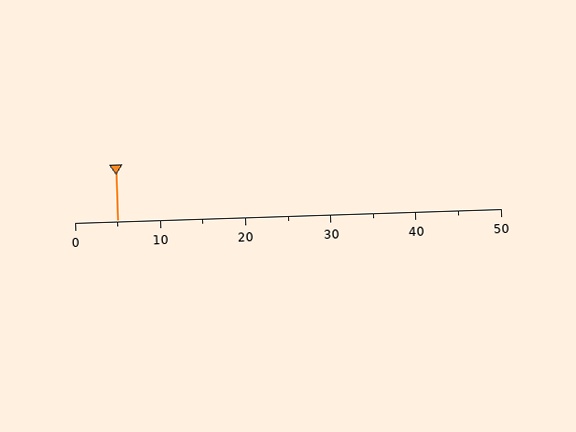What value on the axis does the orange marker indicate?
The marker indicates approximately 5.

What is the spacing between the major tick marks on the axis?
The major ticks are spaced 10 apart.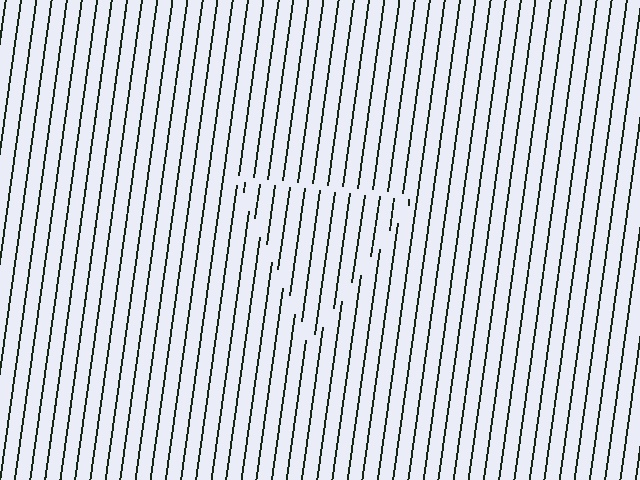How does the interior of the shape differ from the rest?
The interior of the shape contains the same grating, shifted by half a period — the contour is defined by the phase discontinuity where line-ends from the inner and outer gratings abut.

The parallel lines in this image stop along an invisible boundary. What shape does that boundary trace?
An illusory triangle. The interior of the shape contains the same grating, shifted by half a period — the contour is defined by the phase discontinuity where line-ends from the inner and outer gratings abut.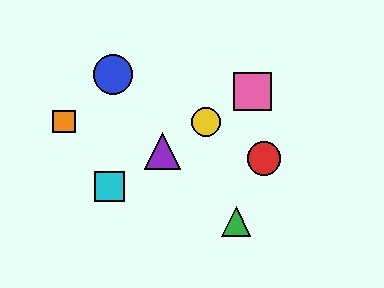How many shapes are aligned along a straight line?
4 shapes (the yellow circle, the purple triangle, the cyan square, the pink square) are aligned along a straight line.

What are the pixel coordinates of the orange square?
The orange square is at (64, 122).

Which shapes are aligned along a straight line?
The yellow circle, the purple triangle, the cyan square, the pink square are aligned along a straight line.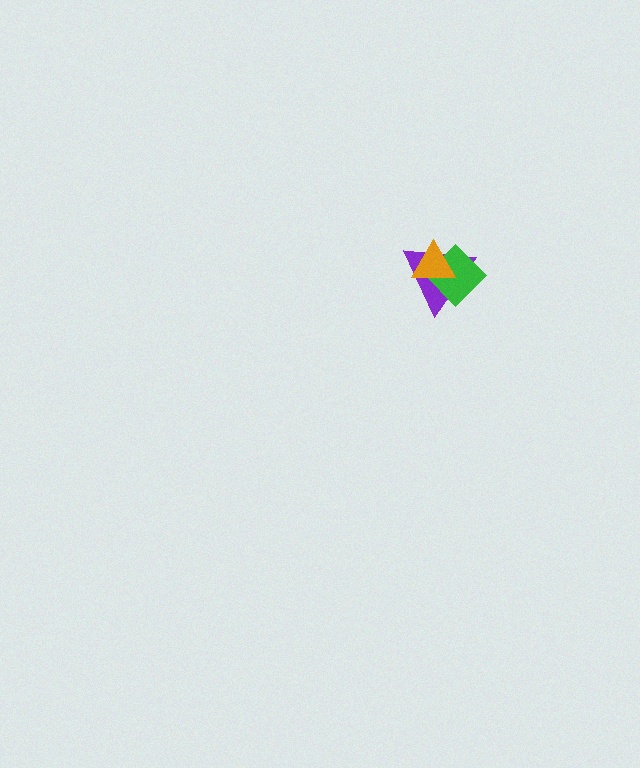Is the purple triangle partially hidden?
Yes, it is partially covered by another shape.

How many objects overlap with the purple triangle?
2 objects overlap with the purple triangle.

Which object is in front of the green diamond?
The orange triangle is in front of the green diamond.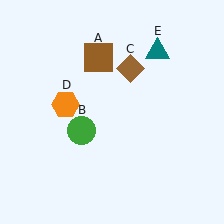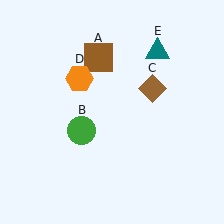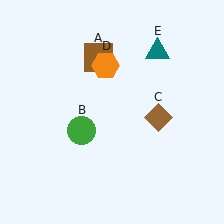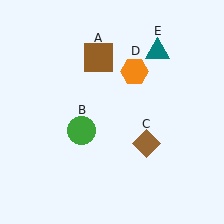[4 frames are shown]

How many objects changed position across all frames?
2 objects changed position: brown diamond (object C), orange hexagon (object D).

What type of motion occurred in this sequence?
The brown diamond (object C), orange hexagon (object D) rotated clockwise around the center of the scene.